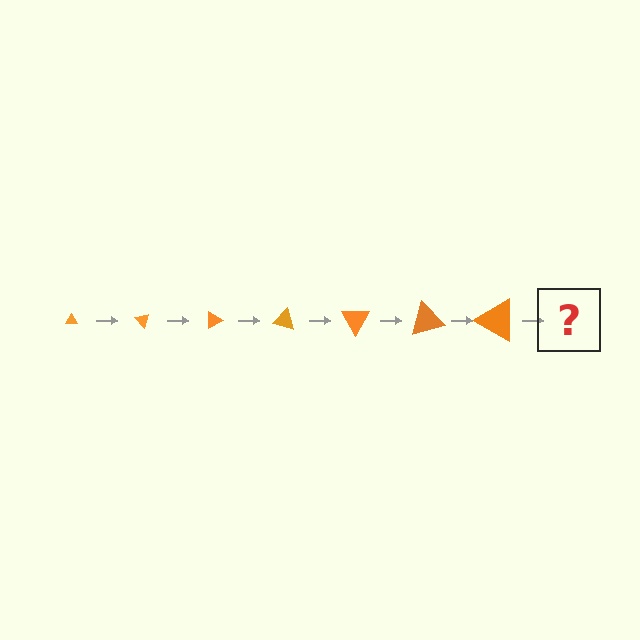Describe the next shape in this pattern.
It should be a triangle, larger than the previous one and rotated 315 degrees from the start.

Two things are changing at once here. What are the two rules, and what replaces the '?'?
The two rules are that the triangle grows larger each step and it rotates 45 degrees each step. The '?' should be a triangle, larger than the previous one and rotated 315 degrees from the start.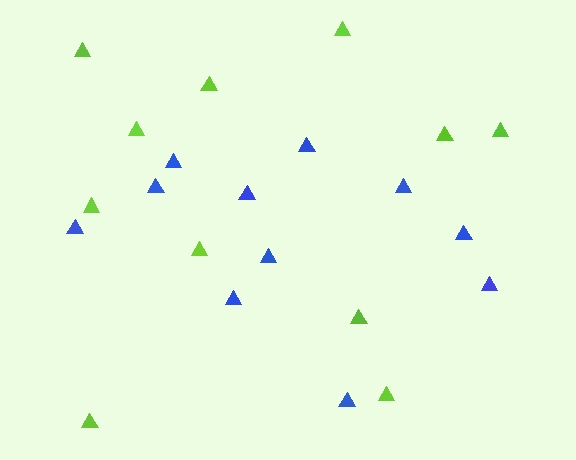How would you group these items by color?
There are 2 groups: one group of blue triangles (11) and one group of lime triangles (11).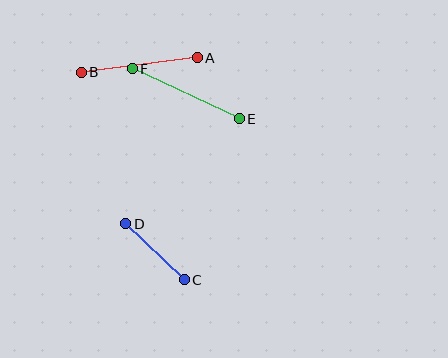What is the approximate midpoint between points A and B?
The midpoint is at approximately (139, 65) pixels.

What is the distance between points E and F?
The distance is approximately 118 pixels.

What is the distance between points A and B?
The distance is approximately 117 pixels.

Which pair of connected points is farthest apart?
Points E and F are farthest apart.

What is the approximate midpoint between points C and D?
The midpoint is at approximately (155, 252) pixels.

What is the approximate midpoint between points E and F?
The midpoint is at approximately (186, 94) pixels.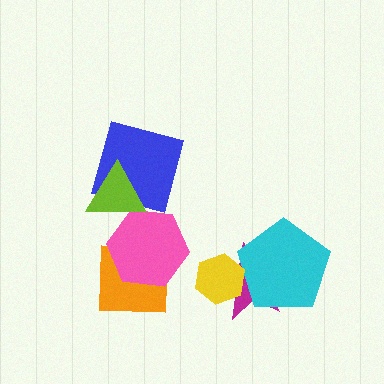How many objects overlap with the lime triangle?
2 objects overlap with the lime triangle.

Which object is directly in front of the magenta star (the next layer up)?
The cyan pentagon is directly in front of the magenta star.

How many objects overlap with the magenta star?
2 objects overlap with the magenta star.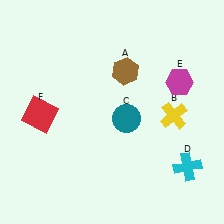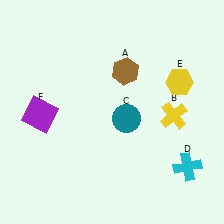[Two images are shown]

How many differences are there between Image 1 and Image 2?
There are 2 differences between the two images.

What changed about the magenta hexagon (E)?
In Image 1, E is magenta. In Image 2, it changed to yellow.